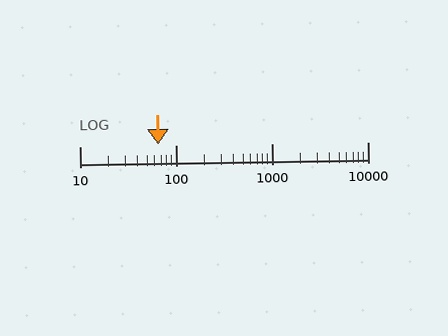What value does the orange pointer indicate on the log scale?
The pointer indicates approximately 65.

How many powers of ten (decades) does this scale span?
The scale spans 3 decades, from 10 to 10000.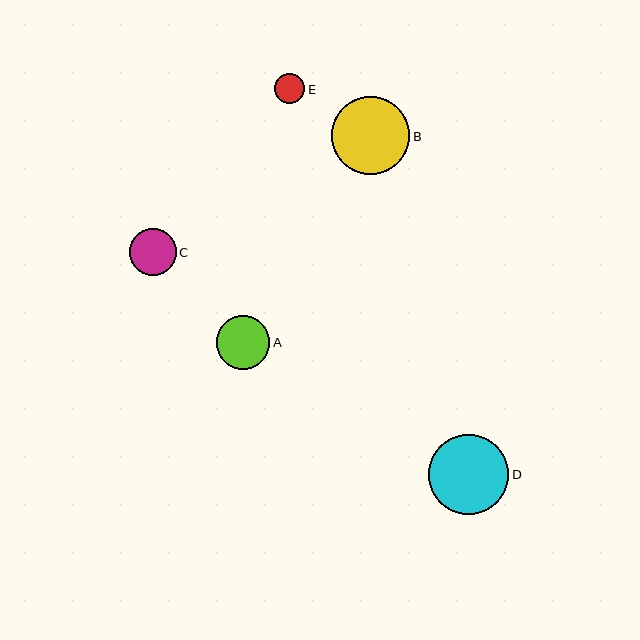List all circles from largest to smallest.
From largest to smallest: D, B, A, C, E.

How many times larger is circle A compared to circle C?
Circle A is approximately 1.2 times the size of circle C.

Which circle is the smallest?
Circle E is the smallest with a size of approximately 30 pixels.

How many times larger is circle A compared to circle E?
Circle A is approximately 1.8 times the size of circle E.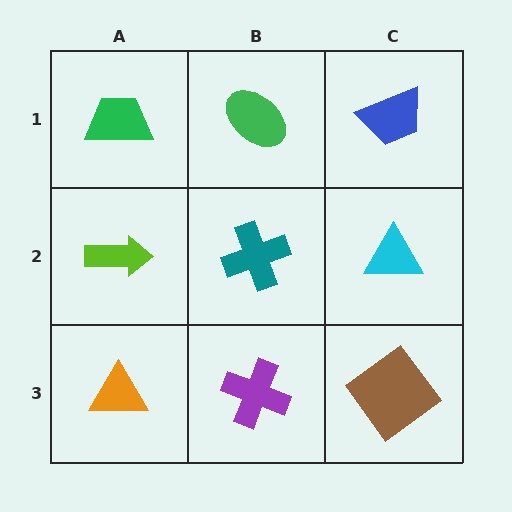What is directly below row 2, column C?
A brown diamond.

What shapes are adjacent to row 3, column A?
A lime arrow (row 2, column A), a purple cross (row 3, column B).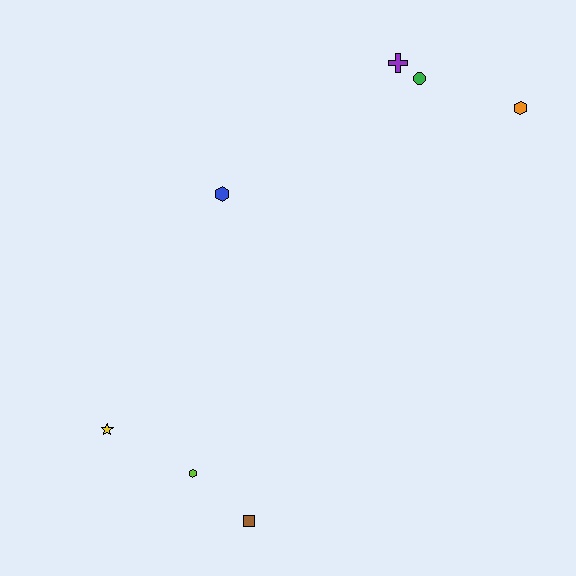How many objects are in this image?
There are 7 objects.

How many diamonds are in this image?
There are no diamonds.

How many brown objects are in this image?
There is 1 brown object.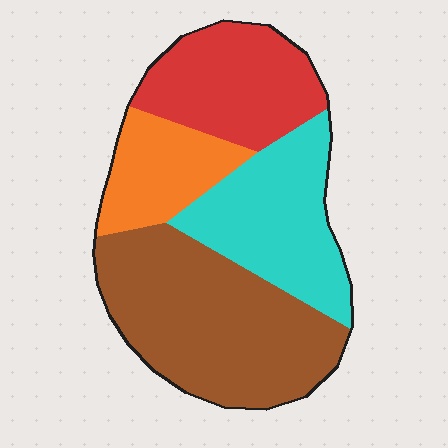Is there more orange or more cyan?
Cyan.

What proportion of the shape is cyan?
Cyan covers about 25% of the shape.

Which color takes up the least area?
Orange, at roughly 15%.